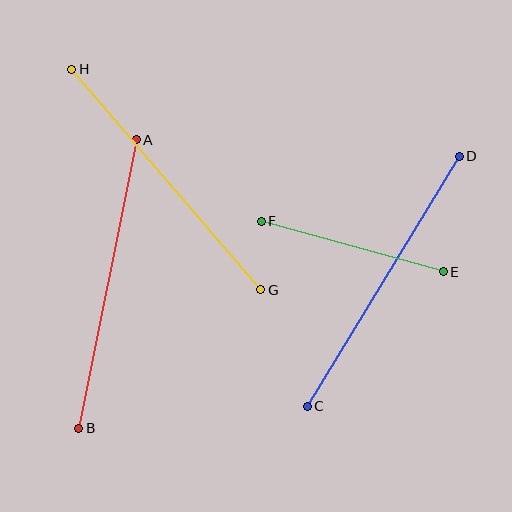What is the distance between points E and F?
The distance is approximately 189 pixels.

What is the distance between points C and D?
The distance is approximately 293 pixels.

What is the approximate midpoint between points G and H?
The midpoint is at approximately (166, 179) pixels.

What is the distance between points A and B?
The distance is approximately 294 pixels.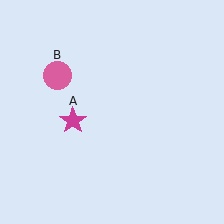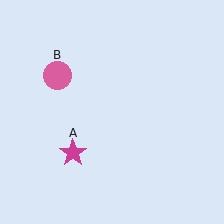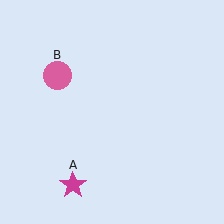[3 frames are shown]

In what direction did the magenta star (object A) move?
The magenta star (object A) moved down.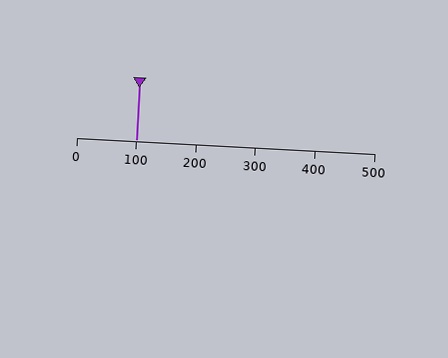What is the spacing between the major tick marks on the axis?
The major ticks are spaced 100 apart.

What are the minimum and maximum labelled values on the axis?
The axis runs from 0 to 500.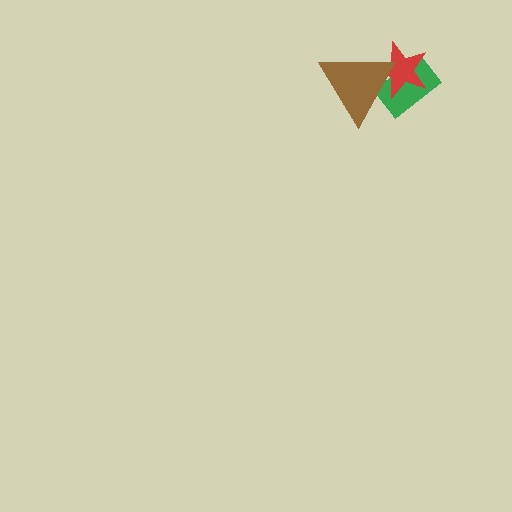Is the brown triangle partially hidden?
No, no other shape covers it.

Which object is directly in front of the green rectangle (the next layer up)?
The red star is directly in front of the green rectangle.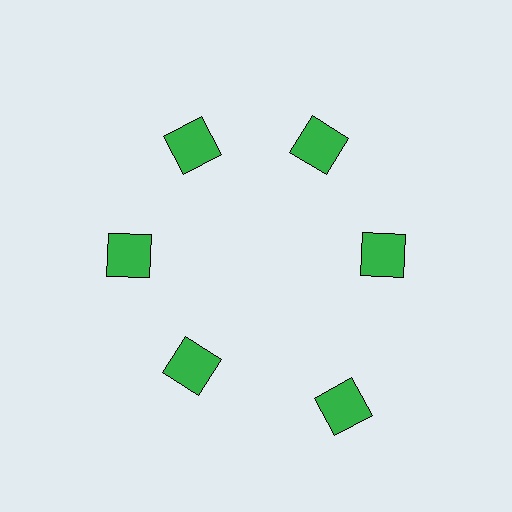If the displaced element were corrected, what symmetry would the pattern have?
It would have 6-fold rotational symmetry — the pattern would map onto itself every 60 degrees.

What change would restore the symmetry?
The symmetry would be restored by moving it inward, back onto the ring so that all 6 squares sit at equal angles and equal distance from the center.